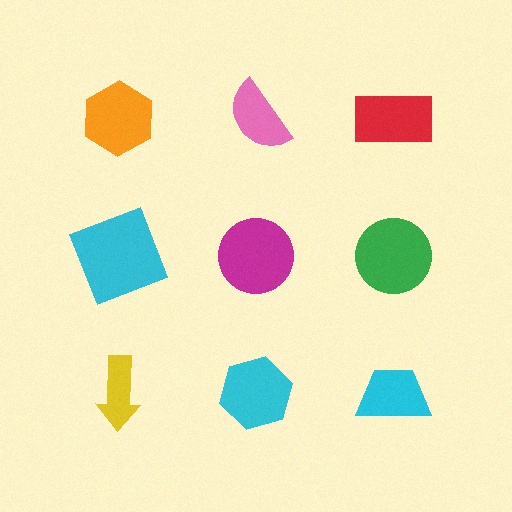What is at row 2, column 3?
A green circle.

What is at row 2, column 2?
A magenta circle.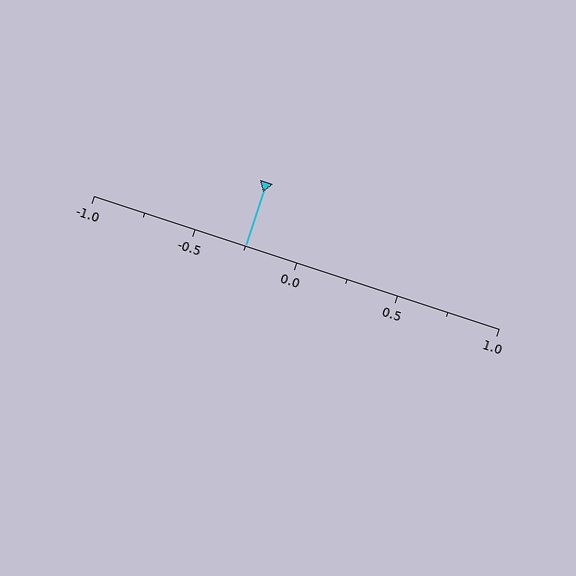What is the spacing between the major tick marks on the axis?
The major ticks are spaced 0.5 apart.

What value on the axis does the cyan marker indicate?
The marker indicates approximately -0.25.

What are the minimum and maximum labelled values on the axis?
The axis runs from -1.0 to 1.0.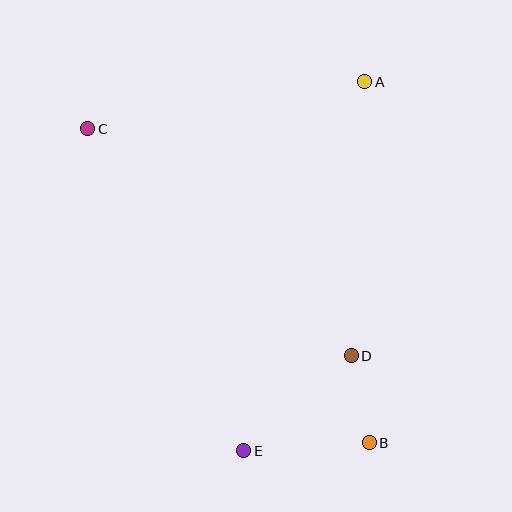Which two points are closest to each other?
Points B and D are closest to each other.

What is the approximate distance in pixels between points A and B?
The distance between A and B is approximately 361 pixels.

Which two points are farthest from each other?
Points B and C are farthest from each other.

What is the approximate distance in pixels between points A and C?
The distance between A and C is approximately 281 pixels.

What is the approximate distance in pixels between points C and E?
The distance between C and E is approximately 358 pixels.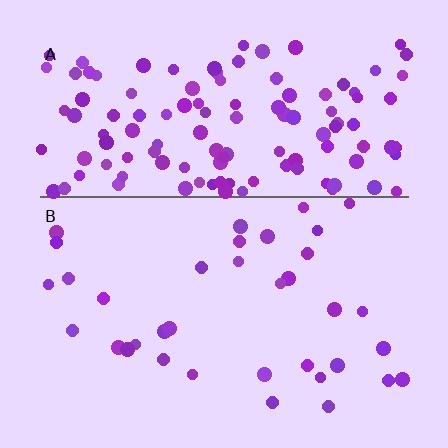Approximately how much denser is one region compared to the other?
Approximately 3.5× — region A over region B.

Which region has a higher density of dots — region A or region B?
A (the top).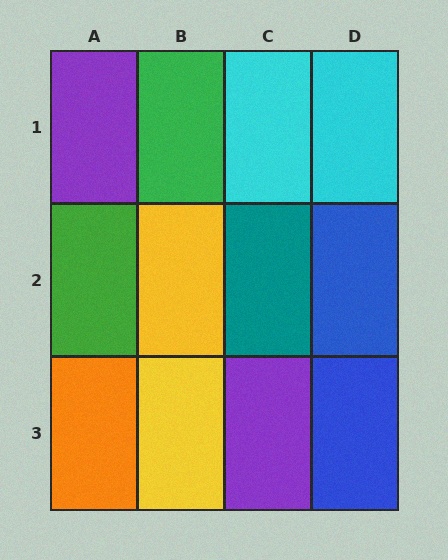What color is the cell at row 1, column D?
Cyan.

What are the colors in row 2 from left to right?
Green, yellow, teal, blue.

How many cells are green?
2 cells are green.